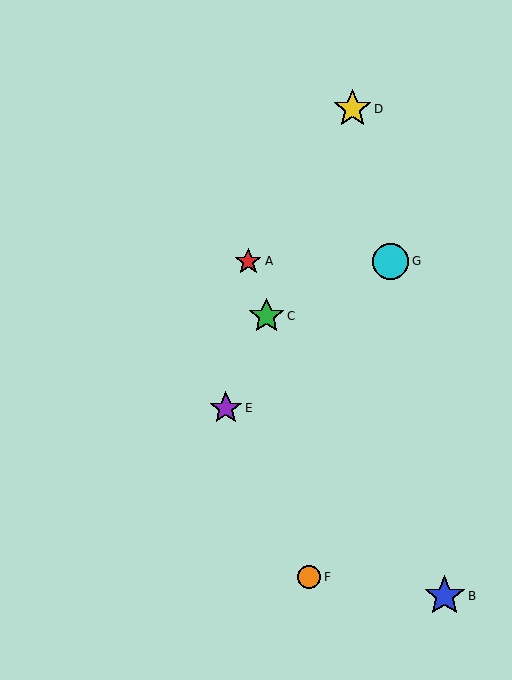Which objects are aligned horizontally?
Objects A, G are aligned horizontally.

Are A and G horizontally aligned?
Yes, both are at y≈261.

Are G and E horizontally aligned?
No, G is at y≈261 and E is at y≈408.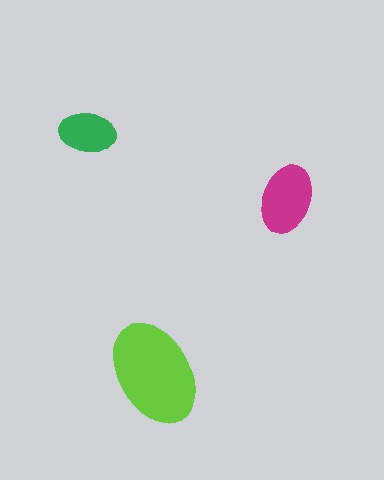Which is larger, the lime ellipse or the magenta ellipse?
The lime one.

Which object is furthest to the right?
The magenta ellipse is rightmost.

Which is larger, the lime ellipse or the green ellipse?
The lime one.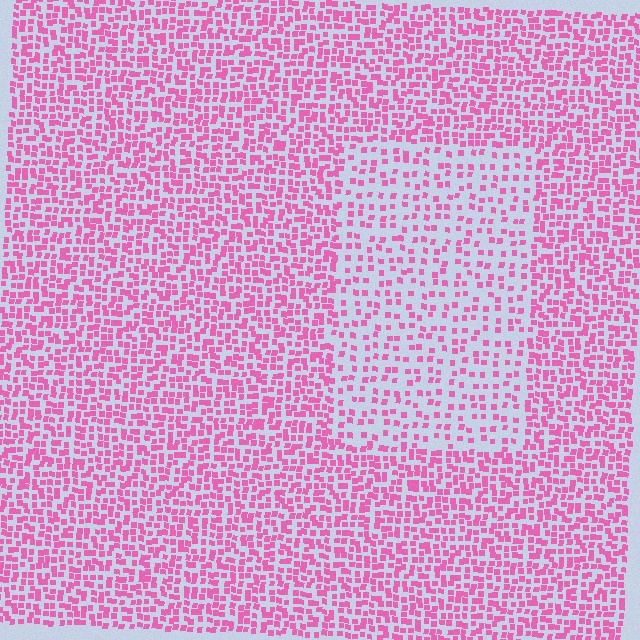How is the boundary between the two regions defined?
The boundary is defined by a change in element density (approximately 2.0x ratio). All elements are the same color, size, and shape.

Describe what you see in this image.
The image contains small pink elements arranged at two different densities. A rectangle-shaped region is visible where the elements are less densely packed than the surrounding area.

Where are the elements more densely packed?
The elements are more densely packed outside the rectangle boundary.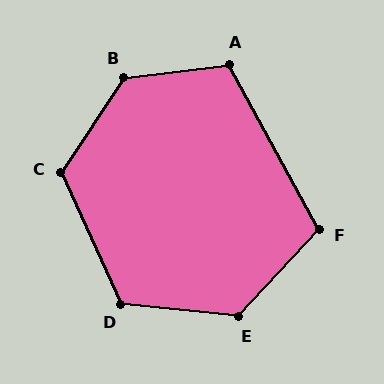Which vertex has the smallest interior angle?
F, at approximately 108 degrees.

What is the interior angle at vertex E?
Approximately 127 degrees (obtuse).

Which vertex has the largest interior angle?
B, at approximately 131 degrees.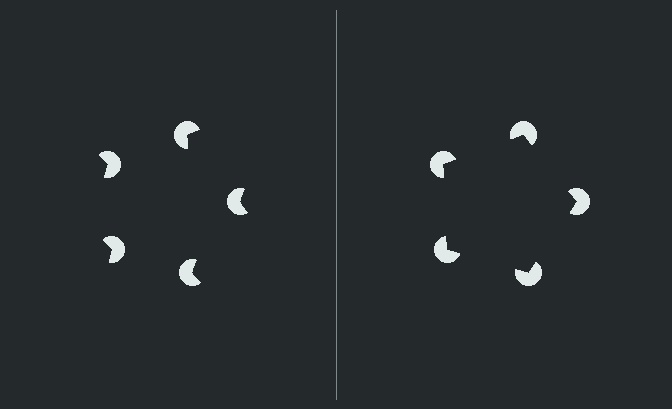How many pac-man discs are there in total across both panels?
10 — 5 on each side.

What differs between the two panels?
The pac-man discs are positioned identically on both sides; only the wedge orientations differ. On the right they align to a pentagon; on the left they are misaligned.